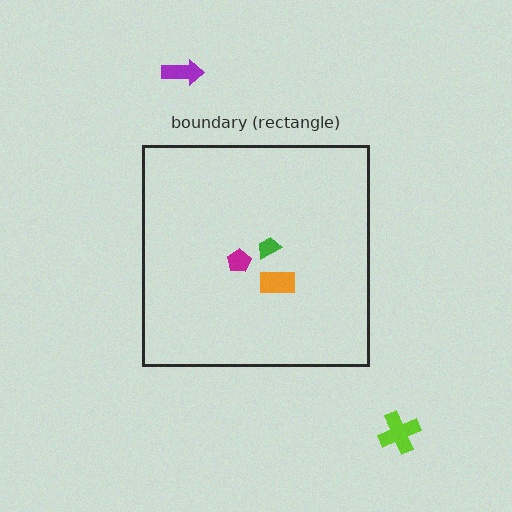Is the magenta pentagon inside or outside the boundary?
Inside.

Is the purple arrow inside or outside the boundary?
Outside.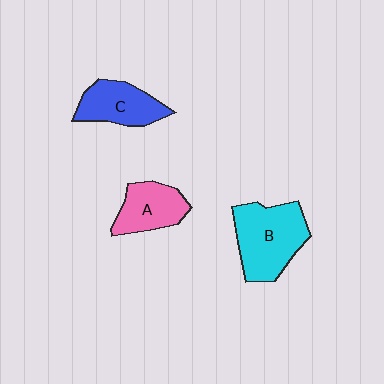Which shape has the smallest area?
Shape A (pink).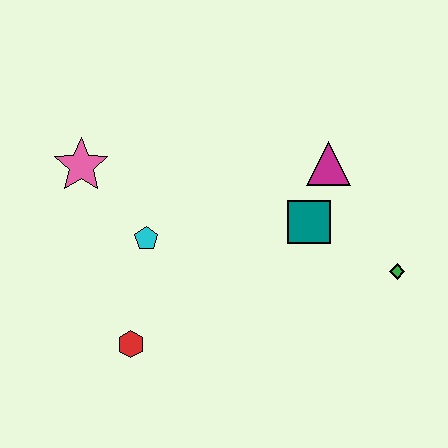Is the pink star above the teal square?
Yes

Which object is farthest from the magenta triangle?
The red hexagon is farthest from the magenta triangle.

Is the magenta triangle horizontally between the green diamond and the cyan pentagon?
Yes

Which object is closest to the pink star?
The cyan pentagon is closest to the pink star.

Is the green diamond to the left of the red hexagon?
No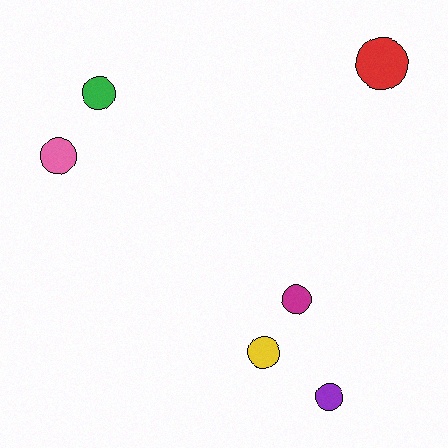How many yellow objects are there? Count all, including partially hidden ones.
There is 1 yellow object.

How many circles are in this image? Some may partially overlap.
There are 6 circles.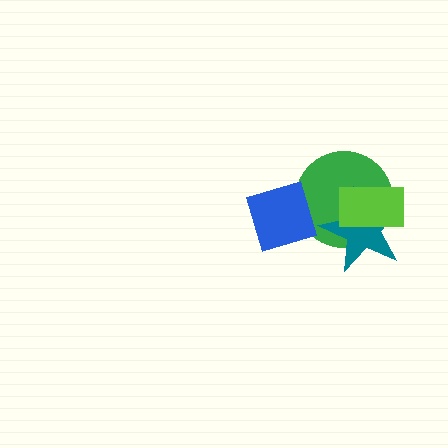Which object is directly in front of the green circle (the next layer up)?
The teal star is directly in front of the green circle.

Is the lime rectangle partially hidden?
No, no other shape covers it.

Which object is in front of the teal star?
The lime rectangle is in front of the teal star.